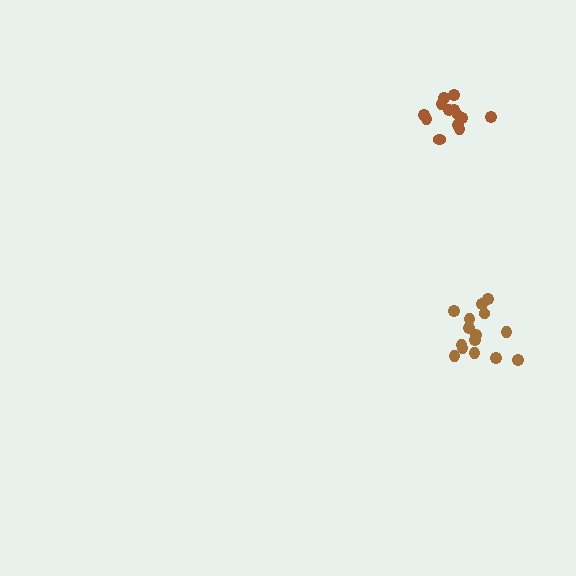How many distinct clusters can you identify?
There are 2 distinct clusters.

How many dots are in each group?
Group 1: 15 dots, Group 2: 14 dots (29 total).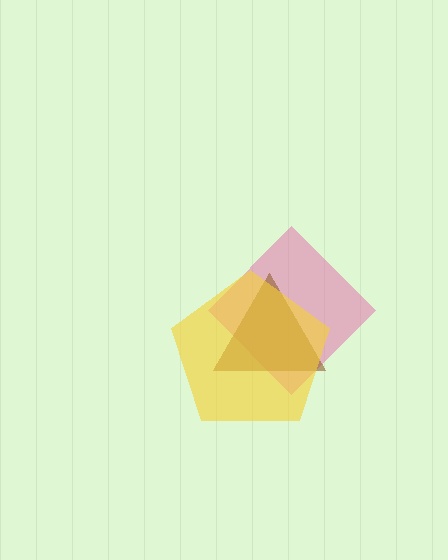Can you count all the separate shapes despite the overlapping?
Yes, there are 3 separate shapes.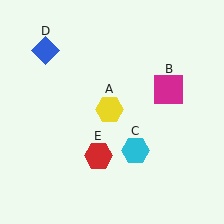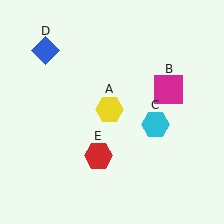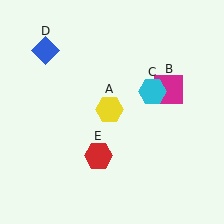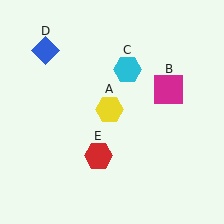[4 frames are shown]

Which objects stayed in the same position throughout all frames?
Yellow hexagon (object A) and magenta square (object B) and blue diamond (object D) and red hexagon (object E) remained stationary.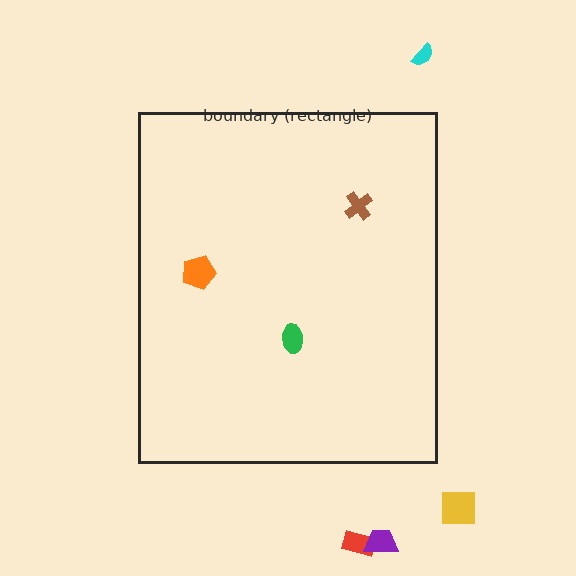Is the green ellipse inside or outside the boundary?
Inside.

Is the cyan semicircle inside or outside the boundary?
Outside.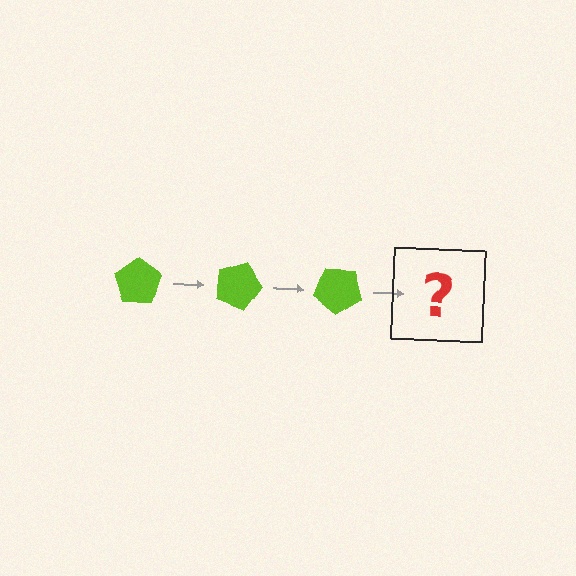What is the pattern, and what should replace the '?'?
The pattern is that the pentagon rotates 20 degrees each step. The '?' should be a lime pentagon rotated 60 degrees.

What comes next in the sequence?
The next element should be a lime pentagon rotated 60 degrees.